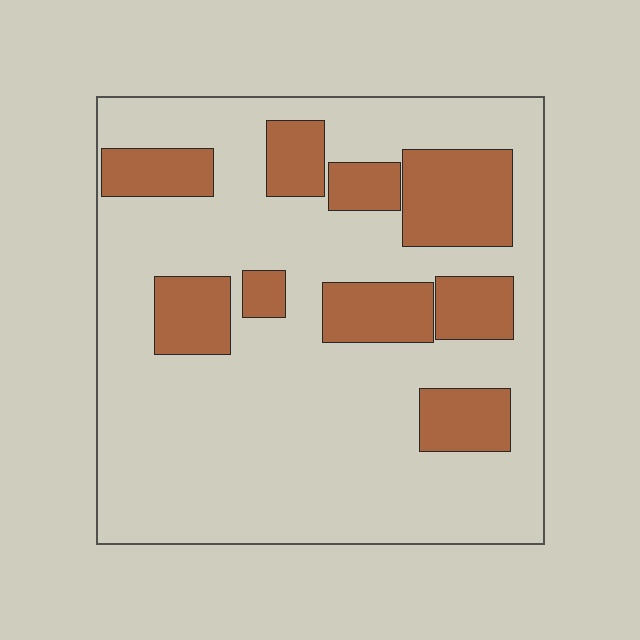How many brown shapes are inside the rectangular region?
9.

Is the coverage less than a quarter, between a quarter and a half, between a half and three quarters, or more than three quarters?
Between a quarter and a half.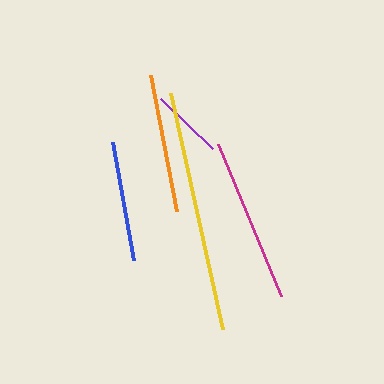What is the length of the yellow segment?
The yellow segment is approximately 241 pixels long.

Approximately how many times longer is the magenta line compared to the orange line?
The magenta line is approximately 1.2 times the length of the orange line.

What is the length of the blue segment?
The blue segment is approximately 120 pixels long.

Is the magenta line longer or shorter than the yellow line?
The yellow line is longer than the magenta line.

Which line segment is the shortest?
The purple line is the shortest at approximately 72 pixels.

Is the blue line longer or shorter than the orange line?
The orange line is longer than the blue line.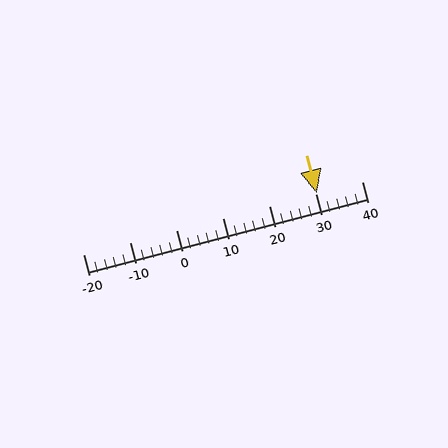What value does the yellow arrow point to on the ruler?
The yellow arrow points to approximately 30.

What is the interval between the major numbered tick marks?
The major tick marks are spaced 10 units apart.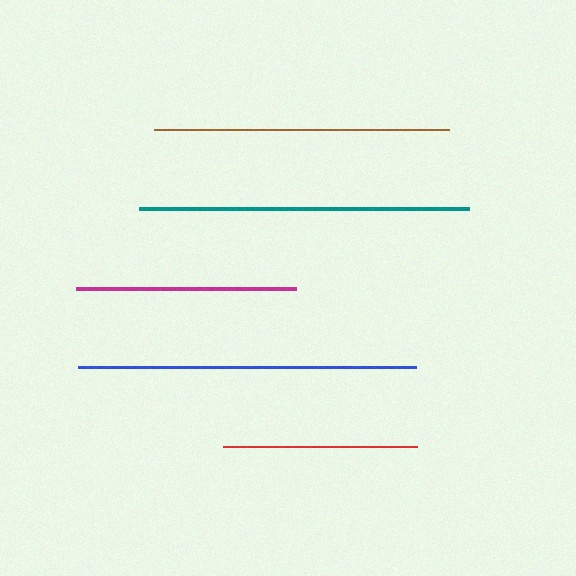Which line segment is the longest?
The blue line is the longest at approximately 338 pixels.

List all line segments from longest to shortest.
From longest to shortest: blue, teal, brown, magenta, red.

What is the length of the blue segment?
The blue segment is approximately 338 pixels long.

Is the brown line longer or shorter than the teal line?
The teal line is longer than the brown line.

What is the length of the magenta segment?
The magenta segment is approximately 220 pixels long.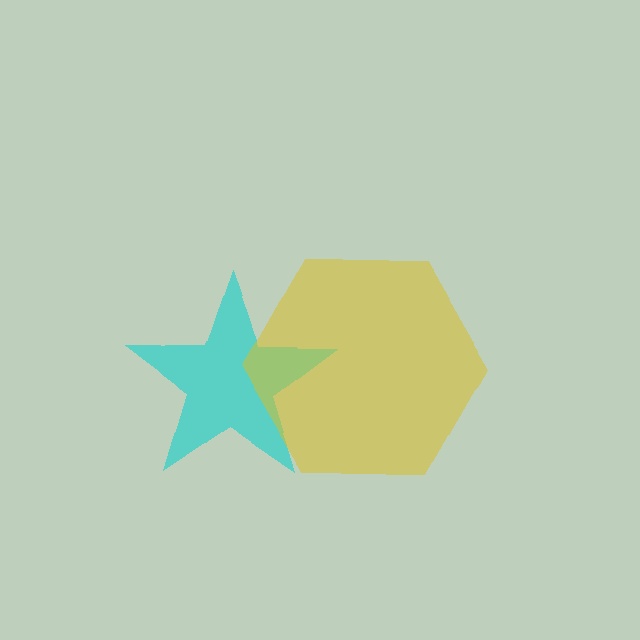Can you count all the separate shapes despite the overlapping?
Yes, there are 2 separate shapes.